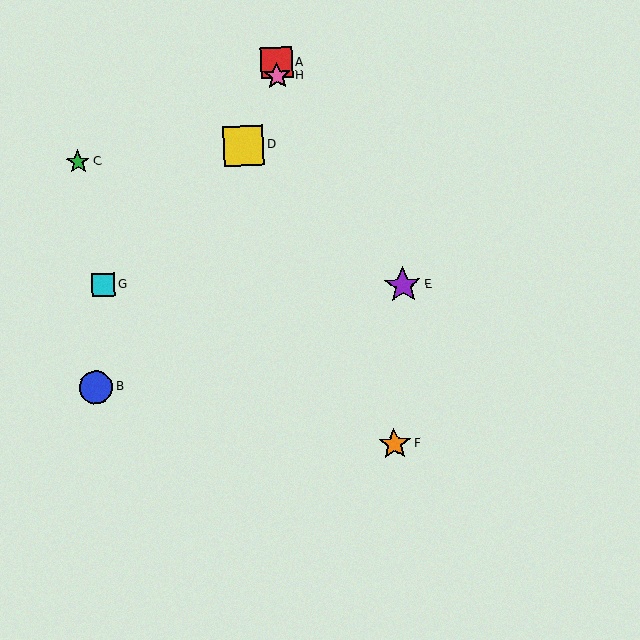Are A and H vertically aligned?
Yes, both are at x≈277.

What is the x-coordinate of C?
Object C is at x≈78.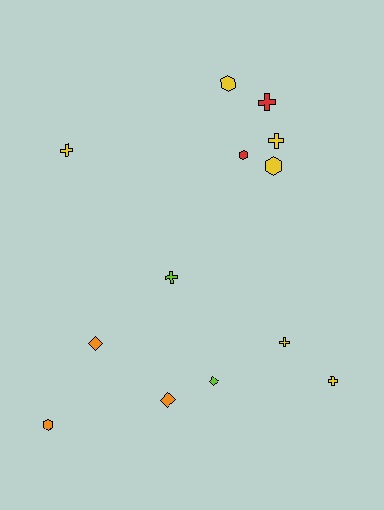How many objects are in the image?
There are 13 objects.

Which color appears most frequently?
Yellow, with 6 objects.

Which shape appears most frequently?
Cross, with 6 objects.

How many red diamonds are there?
There are no red diamonds.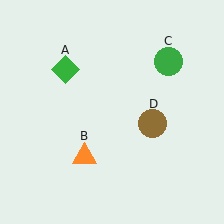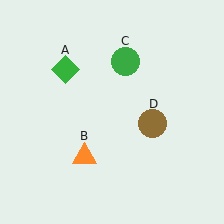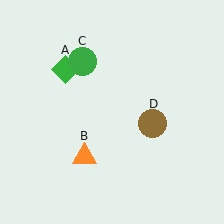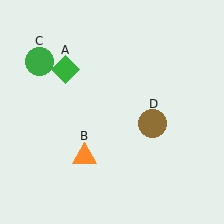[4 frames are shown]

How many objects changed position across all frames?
1 object changed position: green circle (object C).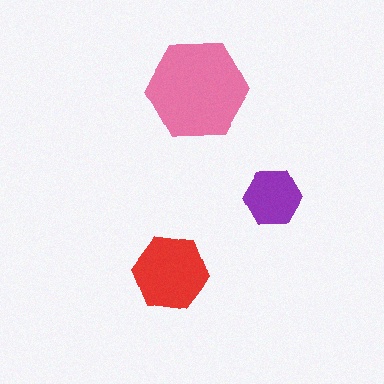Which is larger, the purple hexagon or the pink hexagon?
The pink one.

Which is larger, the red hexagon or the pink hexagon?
The pink one.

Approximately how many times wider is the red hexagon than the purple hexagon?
About 1.5 times wider.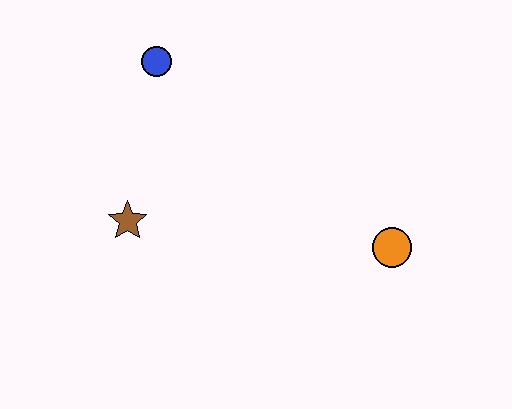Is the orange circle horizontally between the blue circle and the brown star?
No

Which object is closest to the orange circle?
The brown star is closest to the orange circle.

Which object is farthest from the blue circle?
The orange circle is farthest from the blue circle.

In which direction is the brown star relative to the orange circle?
The brown star is to the left of the orange circle.